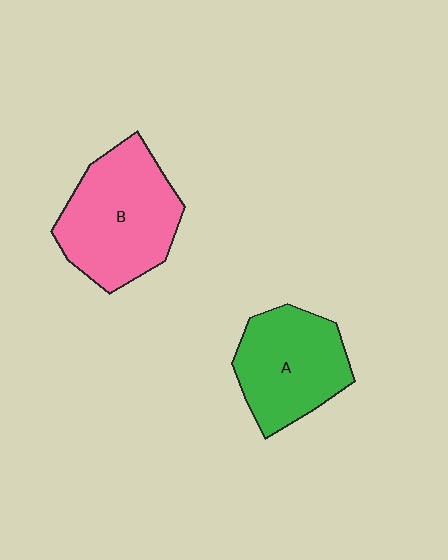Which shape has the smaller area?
Shape A (green).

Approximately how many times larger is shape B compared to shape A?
Approximately 1.2 times.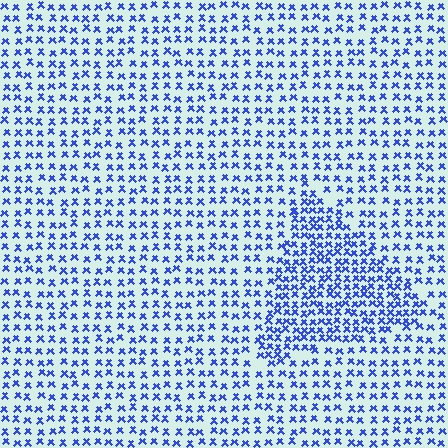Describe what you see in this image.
The image contains small blue elements arranged at two different densities. A triangle-shaped region is visible where the elements are more densely packed than the surrounding area.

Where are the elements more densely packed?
The elements are more densely packed inside the triangle boundary.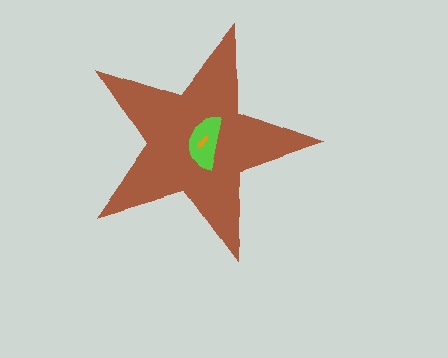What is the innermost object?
The orange arrow.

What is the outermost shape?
The brown star.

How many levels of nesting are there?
3.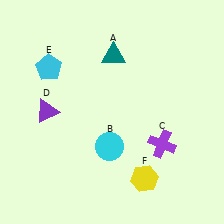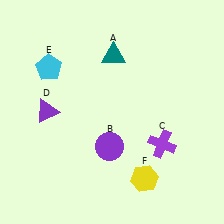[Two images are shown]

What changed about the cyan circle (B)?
In Image 1, B is cyan. In Image 2, it changed to purple.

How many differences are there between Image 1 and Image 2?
There is 1 difference between the two images.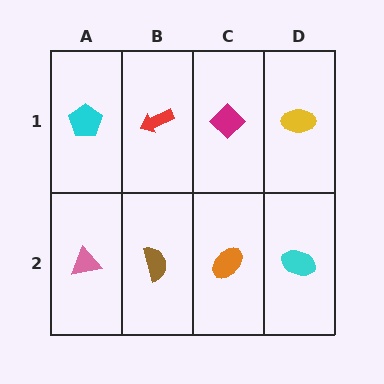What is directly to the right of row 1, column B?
A magenta diamond.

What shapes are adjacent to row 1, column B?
A brown semicircle (row 2, column B), a cyan pentagon (row 1, column A), a magenta diamond (row 1, column C).